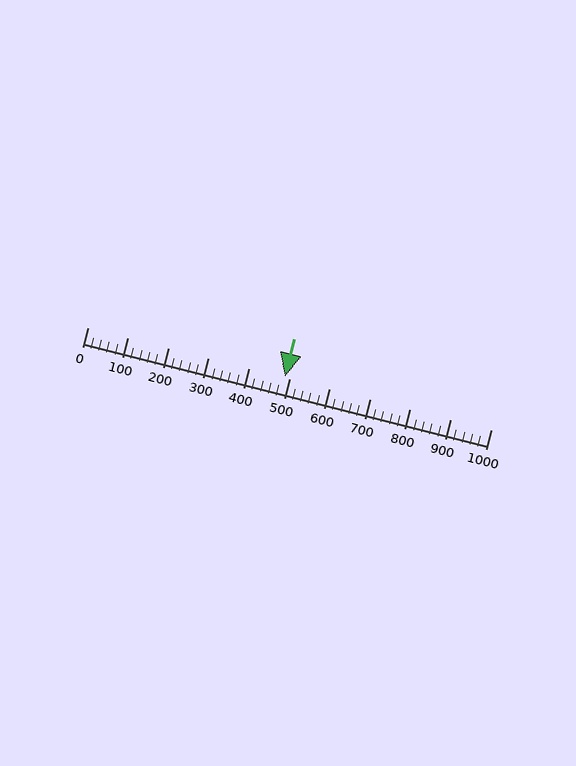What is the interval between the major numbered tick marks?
The major tick marks are spaced 100 units apart.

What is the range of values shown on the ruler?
The ruler shows values from 0 to 1000.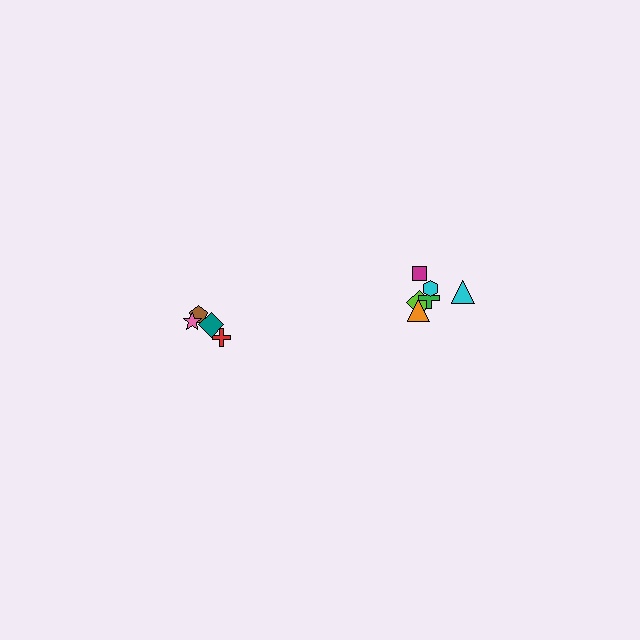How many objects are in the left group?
There are 4 objects.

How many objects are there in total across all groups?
There are 10 objects.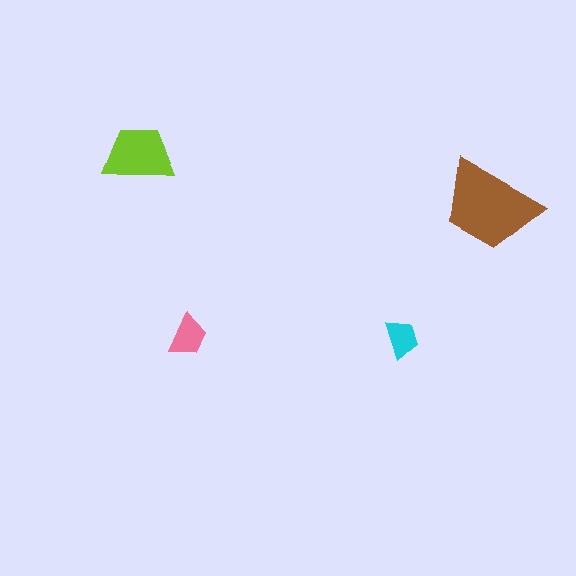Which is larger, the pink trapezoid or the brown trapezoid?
The brown one.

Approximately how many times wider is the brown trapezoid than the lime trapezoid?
About 1.5 times wider.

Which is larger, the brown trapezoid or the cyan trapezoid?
The brown one.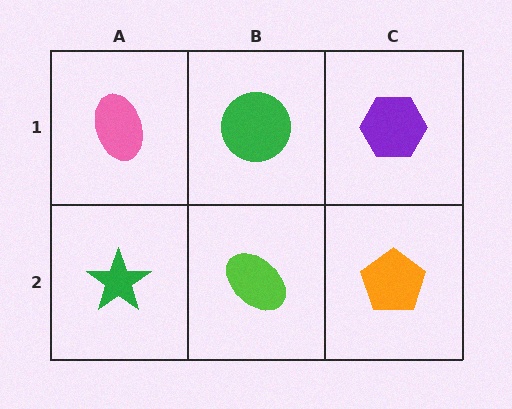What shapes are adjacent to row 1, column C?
An orange pentagon (row 2, column C), a green circle (row 1, column B).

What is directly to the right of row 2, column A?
A lime ellipse.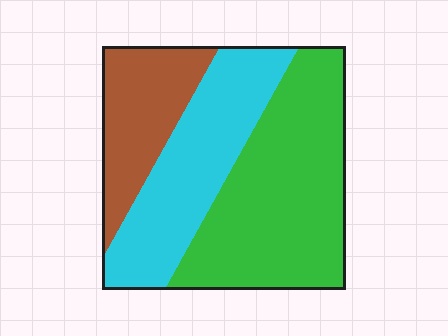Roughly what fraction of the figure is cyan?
Cyan covers around 30% of the figure.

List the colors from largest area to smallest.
From largest to smallest: green, cyan, brown.